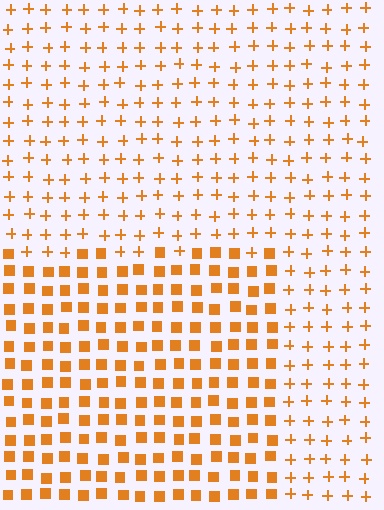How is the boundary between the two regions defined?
The boundary is defined by a change in element shape: squares inside vs. plus signs outside. All elements share the same color and spacing.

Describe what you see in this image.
The image is filled with small orange elements arranged in a uniform grid. A rectangle-shaped region contains squares, while the surrounding area contains plus signs. The boundary is defined purely by the change in element shape.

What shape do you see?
I see a rectangle.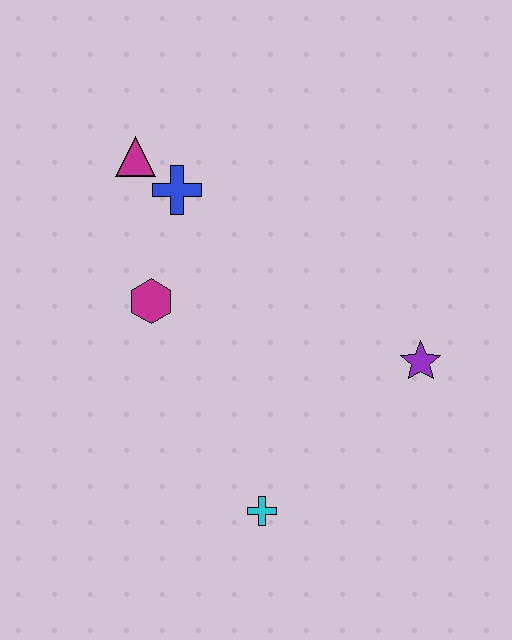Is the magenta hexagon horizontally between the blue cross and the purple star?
No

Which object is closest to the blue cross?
The magenta triangle is closest to the blue cross.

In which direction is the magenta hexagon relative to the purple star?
The magenta hexagon is to the left of the purple star.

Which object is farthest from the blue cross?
The cyan cross is farthest from the blue cross.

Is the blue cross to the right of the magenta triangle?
Yes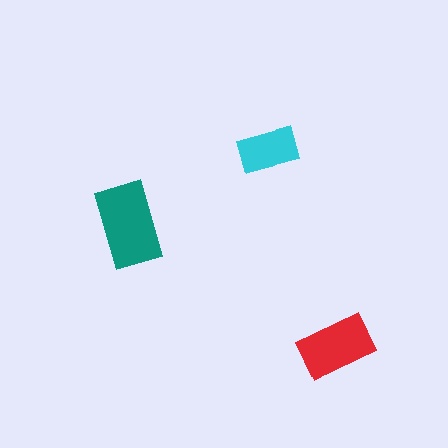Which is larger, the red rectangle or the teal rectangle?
The teal one.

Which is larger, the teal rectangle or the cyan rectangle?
The teal one.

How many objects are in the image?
There are 3 objects in the image.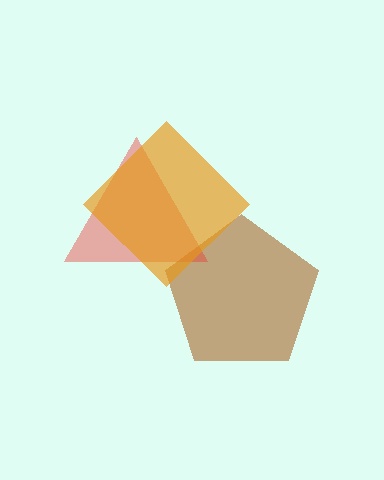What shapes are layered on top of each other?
The layered shapes are: a brown pentagon, a red triangle, an orange diamond.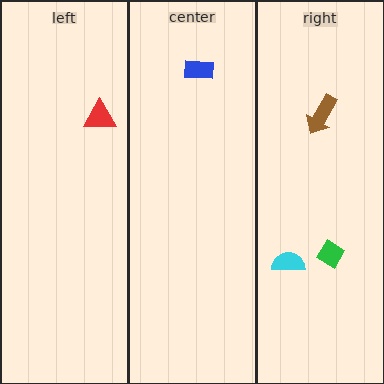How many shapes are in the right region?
3.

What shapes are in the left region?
The red triangle.